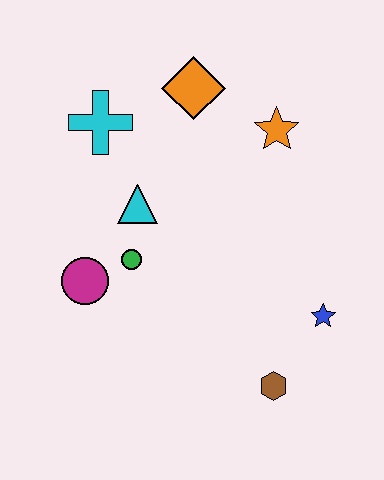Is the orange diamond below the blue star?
No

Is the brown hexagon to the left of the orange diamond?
No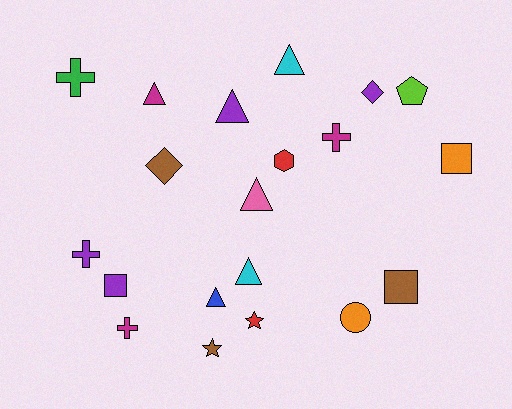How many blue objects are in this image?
There is 1 blue object.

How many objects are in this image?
There are 20 objects.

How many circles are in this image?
There is 1 circle.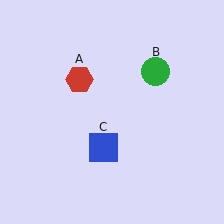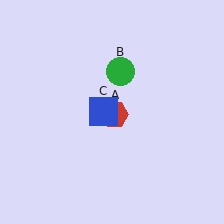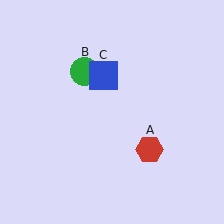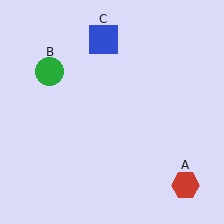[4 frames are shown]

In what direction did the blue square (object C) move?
The blue square (object C) moved up.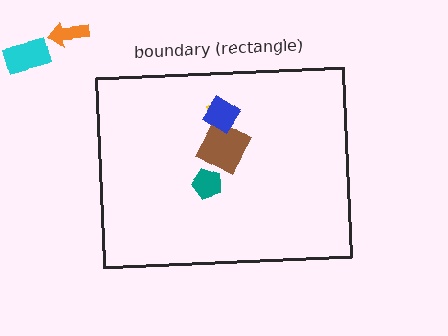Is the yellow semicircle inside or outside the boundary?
Inside.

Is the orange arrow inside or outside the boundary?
Outside.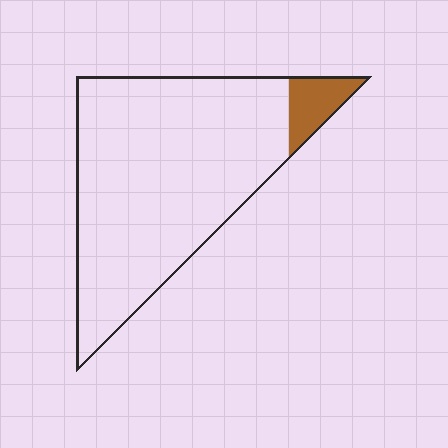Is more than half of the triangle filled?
No.